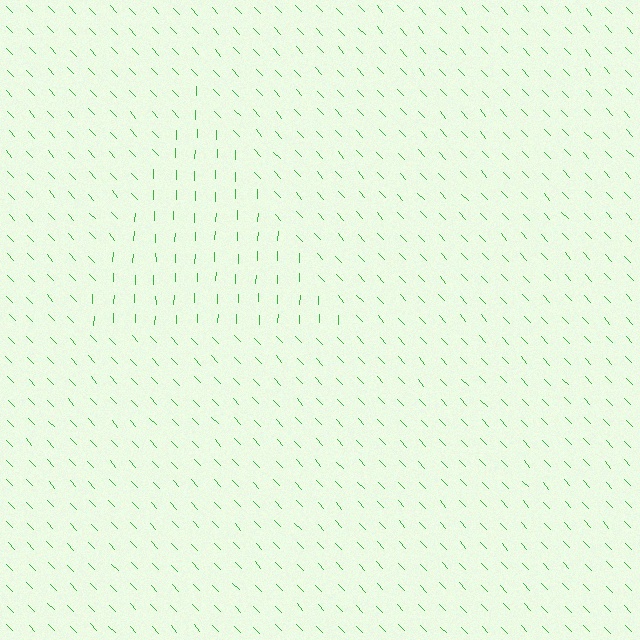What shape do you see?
I see a triangle.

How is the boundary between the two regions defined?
The boundary is defined purely by a change in line orientation (approximately 45 degrees difference). All lines are the same color and thickness.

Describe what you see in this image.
The image is filled with small green line segments. A triangle region in the image has lines oriented differently from the surrounding lines, creating a visible texture boundary.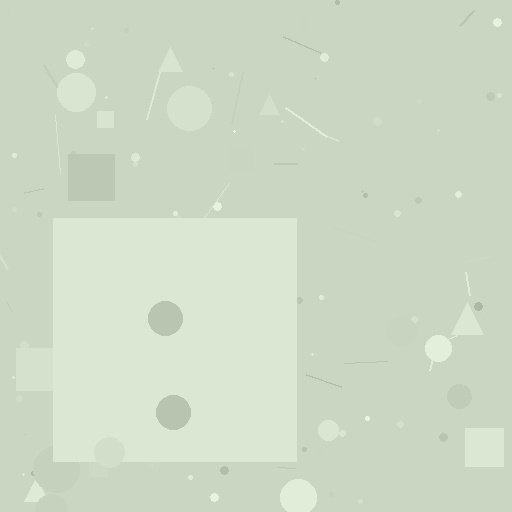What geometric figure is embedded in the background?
A square is embedded in the background.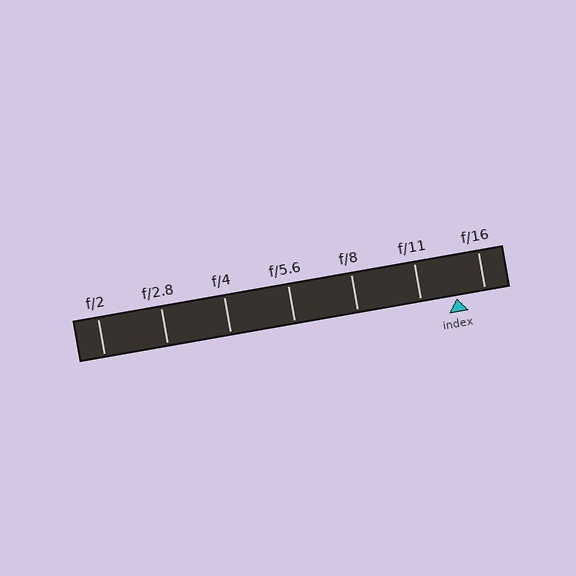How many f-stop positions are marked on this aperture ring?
There are 7 f-stop positions marked.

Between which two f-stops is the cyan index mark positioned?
The index mark is between f/11 and f/16.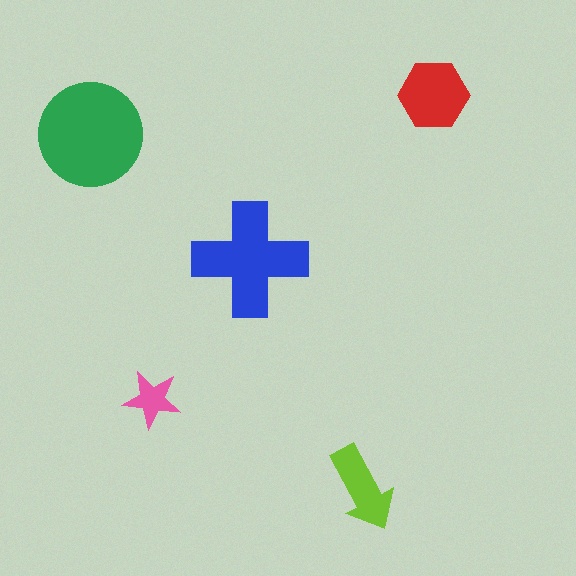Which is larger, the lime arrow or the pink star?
The lime arrow.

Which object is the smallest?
The pink star.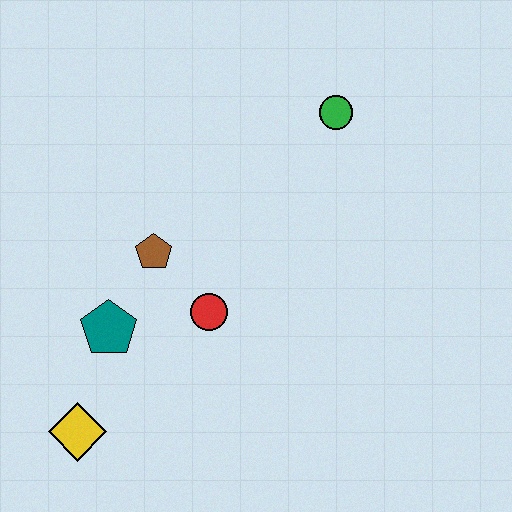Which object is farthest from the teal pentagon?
The green circle is farthest from the teal pentagon.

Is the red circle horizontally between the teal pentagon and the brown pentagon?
No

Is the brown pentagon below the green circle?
Yes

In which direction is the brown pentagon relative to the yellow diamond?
The brown pentagon is above the yellow diamond.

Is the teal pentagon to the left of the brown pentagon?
Yes